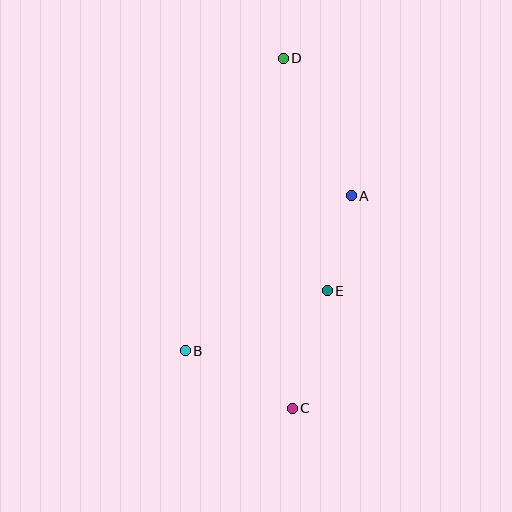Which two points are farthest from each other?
Points C and D are farthest from each other.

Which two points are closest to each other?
Points A and E are closest to each other.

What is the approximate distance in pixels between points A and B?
The distance between A and B is approximately 228 pixels.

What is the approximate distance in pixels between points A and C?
The distance between A and C is approximately 221 pixels.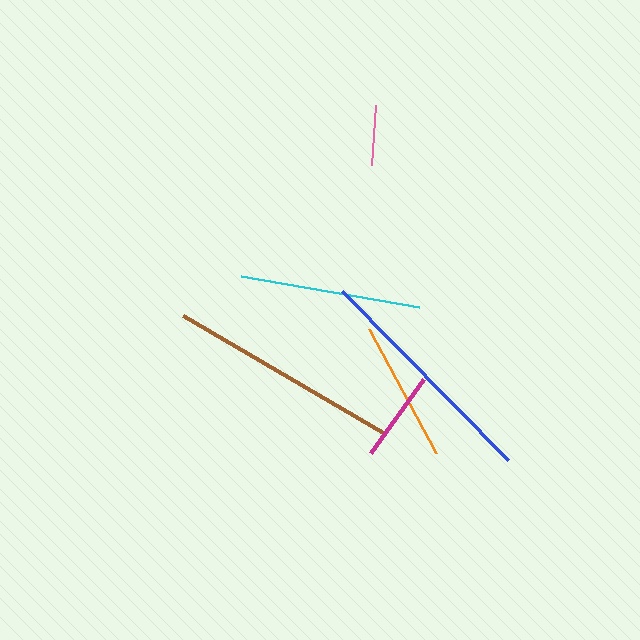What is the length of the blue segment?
The blue segment is approximately 236 pixels long.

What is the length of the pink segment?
The pink segment is approximately 61 pixels long.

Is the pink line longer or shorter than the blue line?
The blue line is longer than the pink line.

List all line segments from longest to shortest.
From longest to shortest: blue, brown, cyan, orange, magenta, pink.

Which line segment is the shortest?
The pink line is the shortest at approximately 61 pixels.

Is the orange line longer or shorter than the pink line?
The orange line is longer than the pink line.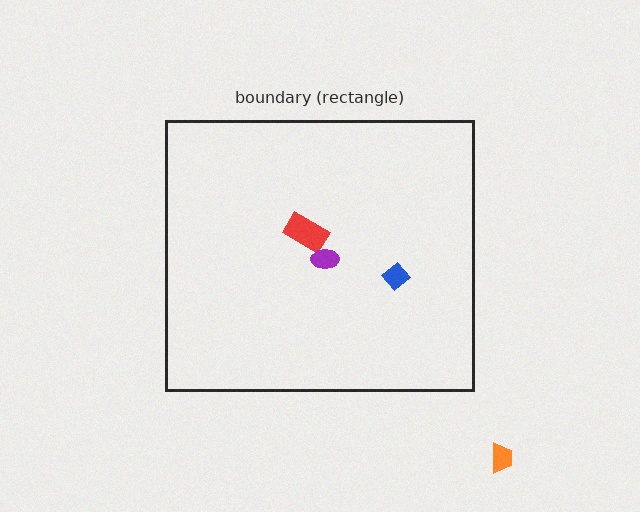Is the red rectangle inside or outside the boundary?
Inside.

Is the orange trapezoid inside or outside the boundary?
Outside.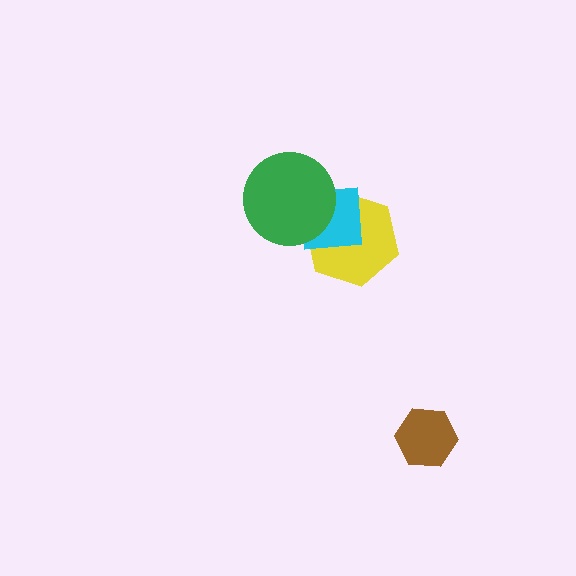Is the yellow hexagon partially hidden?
Yes, it is partially covered by another shape.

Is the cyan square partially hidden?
Yes, it is partially covered by another shape.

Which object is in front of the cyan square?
The green circle is in front of the cyan square.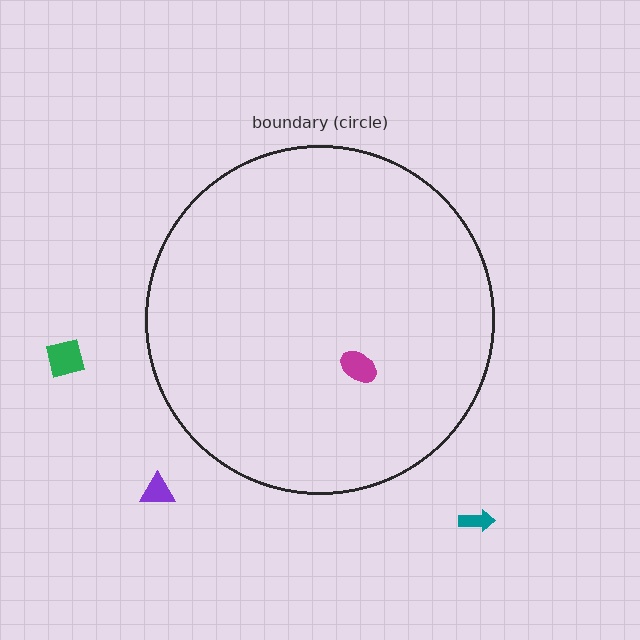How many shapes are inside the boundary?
1 inside, 3 outside.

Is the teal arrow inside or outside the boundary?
Outside.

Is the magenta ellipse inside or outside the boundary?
Inside.